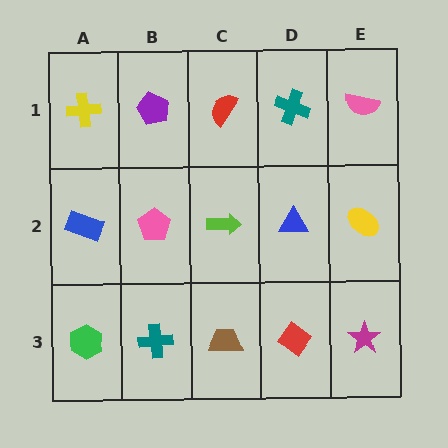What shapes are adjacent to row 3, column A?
A blue rectangle (row 2, column A), a teal cross (row 3, column B).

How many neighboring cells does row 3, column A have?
2.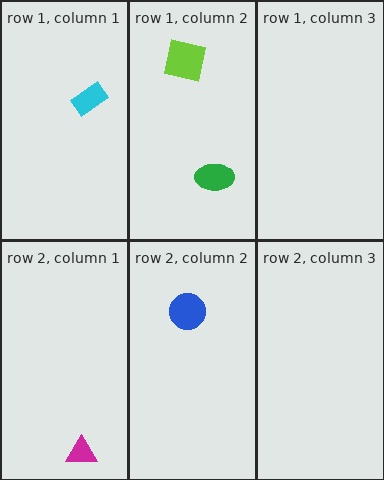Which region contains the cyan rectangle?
The row 1, column 1 region.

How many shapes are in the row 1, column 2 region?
2.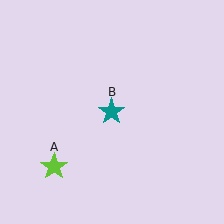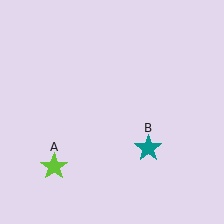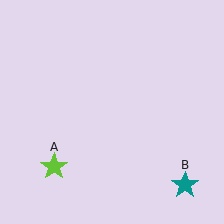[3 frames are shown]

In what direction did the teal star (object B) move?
The teal star (object B) moved down and to the right.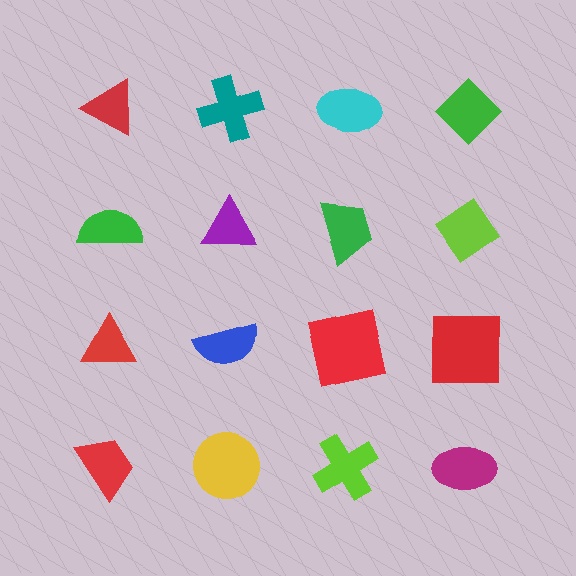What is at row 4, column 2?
A yellow circle.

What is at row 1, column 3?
A cyan ellipse.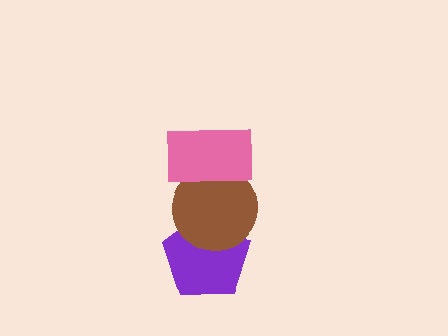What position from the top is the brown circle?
The brown circle is 2nd from the top.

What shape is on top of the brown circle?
The pink rectangle is on top of the brown circle.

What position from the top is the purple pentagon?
The purple pentagon is 3rd from the top.